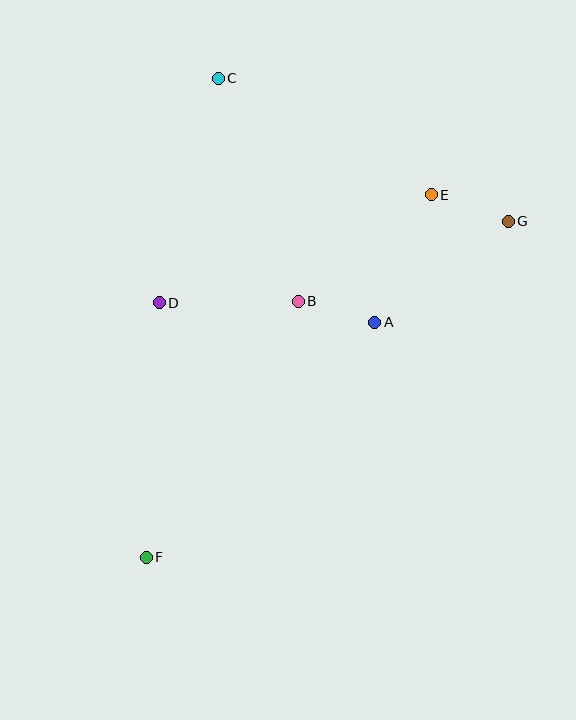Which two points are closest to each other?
Points A and B are closest to each other.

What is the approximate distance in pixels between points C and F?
The distance between C and F is approximately 484 pixels.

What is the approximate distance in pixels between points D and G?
The distance between D and G is approximately 358 pixels.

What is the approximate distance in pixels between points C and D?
The distance between C and D is approximately 232 pixels.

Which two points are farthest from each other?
Points F and G are farthest from each other.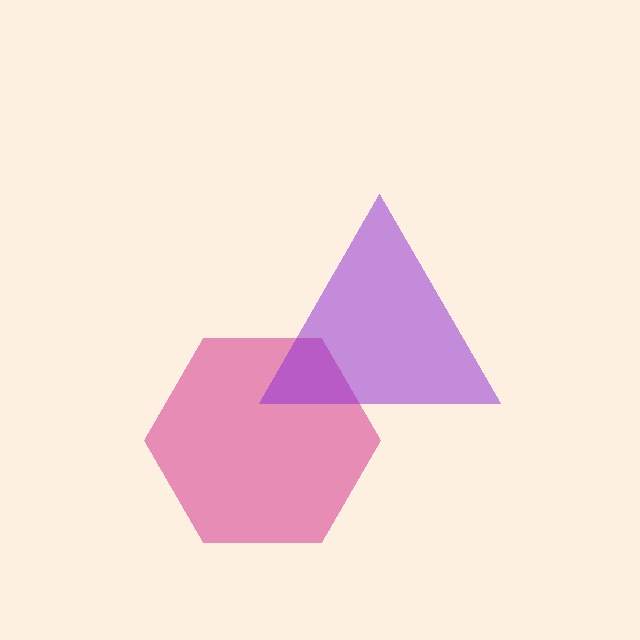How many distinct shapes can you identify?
There are 2 distinct shapes: a magenta hexagon, a purple triangle.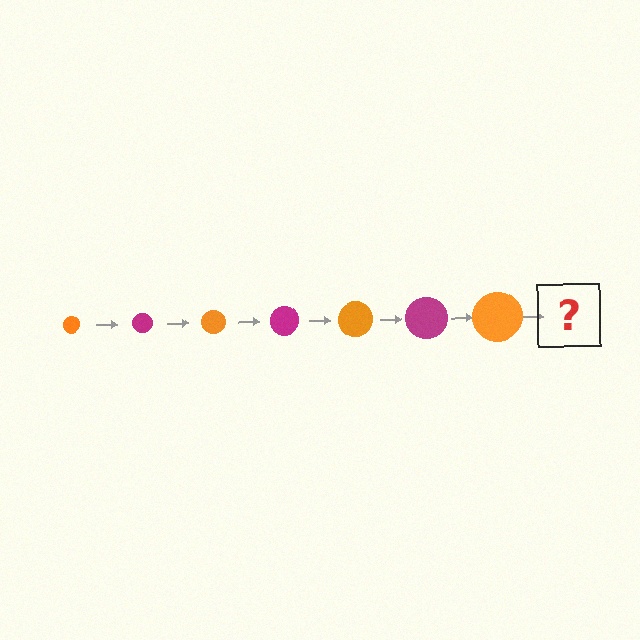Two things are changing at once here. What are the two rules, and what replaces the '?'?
The two rules are that the circle grows larger each step and the color cycles through orange and magenta. The '?' should be a magenta circle, larger than the previous one.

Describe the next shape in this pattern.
It should be a magenta circle, larger than the previous one.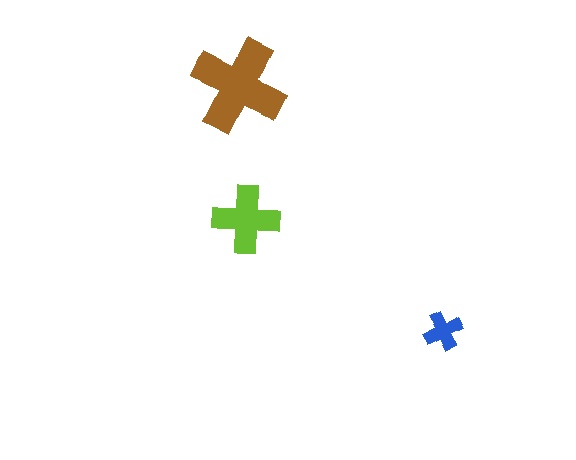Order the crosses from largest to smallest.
the brown one, the lime one, the blue one.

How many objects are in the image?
There are 3 objects in the image.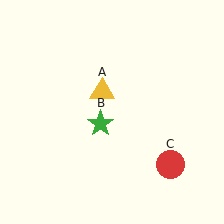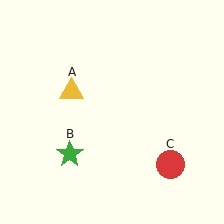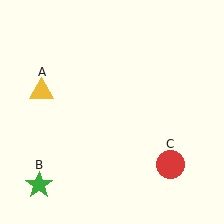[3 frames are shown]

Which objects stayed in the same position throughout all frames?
Red circle (object C) remained stationary.